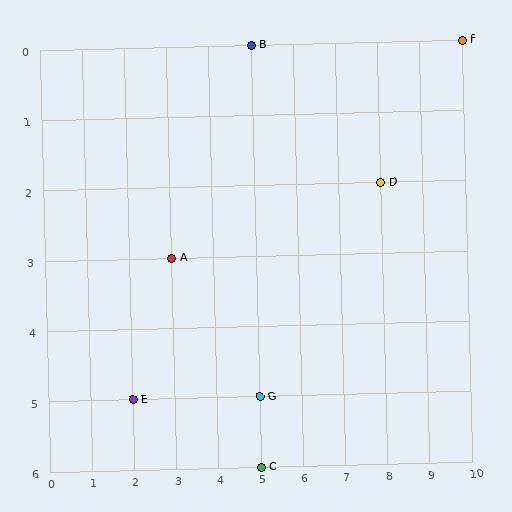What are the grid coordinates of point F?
Point F is at grid coordinates (10, 0).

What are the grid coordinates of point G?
Point G is at grid coordinates (5, 5).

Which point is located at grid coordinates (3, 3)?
Point A is at (3, 3).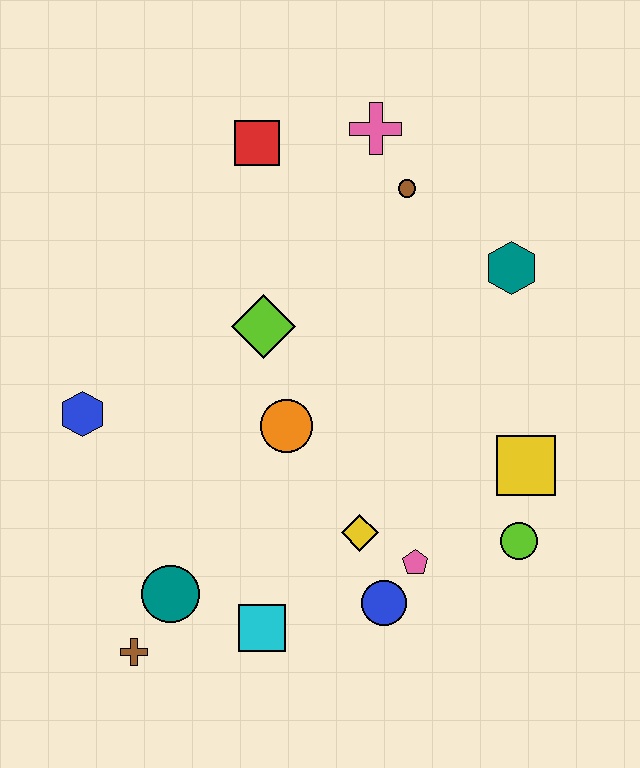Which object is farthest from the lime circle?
The red square is farthest from the lime circle.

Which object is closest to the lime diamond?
The orange circle is closest to the lime diamond.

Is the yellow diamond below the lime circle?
No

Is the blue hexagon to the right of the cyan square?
No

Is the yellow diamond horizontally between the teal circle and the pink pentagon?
Yes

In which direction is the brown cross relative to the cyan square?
The brown cross is to the left of the cyan square.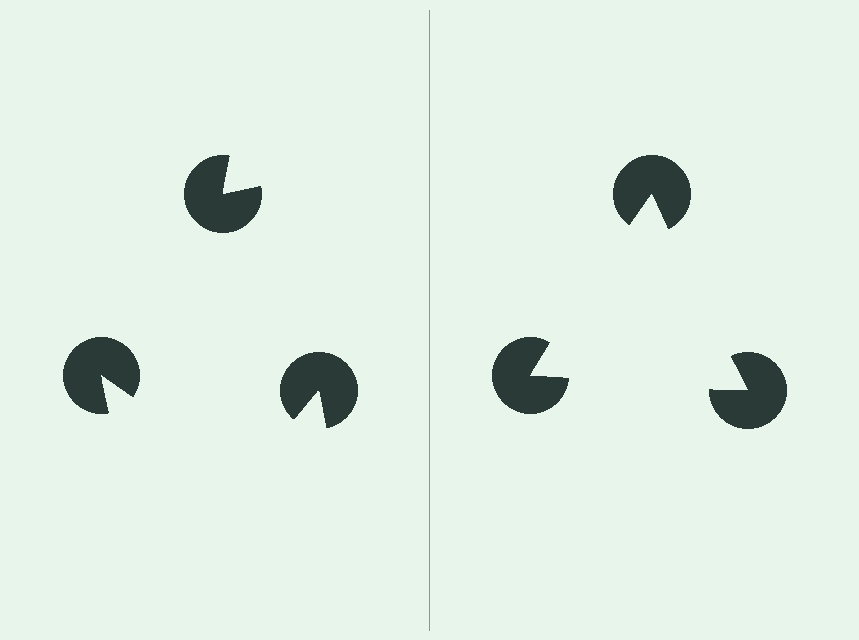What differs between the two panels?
The pac-man discs are positioned identically on both sides; only the wedge orientations differ. On the right they align to a triangle; on the left they are misaligned.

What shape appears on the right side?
An illusory triangle.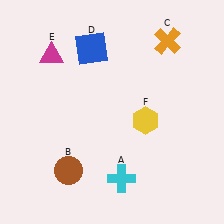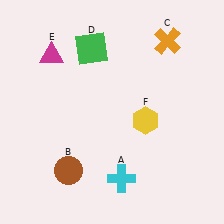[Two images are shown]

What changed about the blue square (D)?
In Image 1, D is blue. In Image 2, it changed to green.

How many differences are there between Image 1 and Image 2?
There is 1 difference between the two images.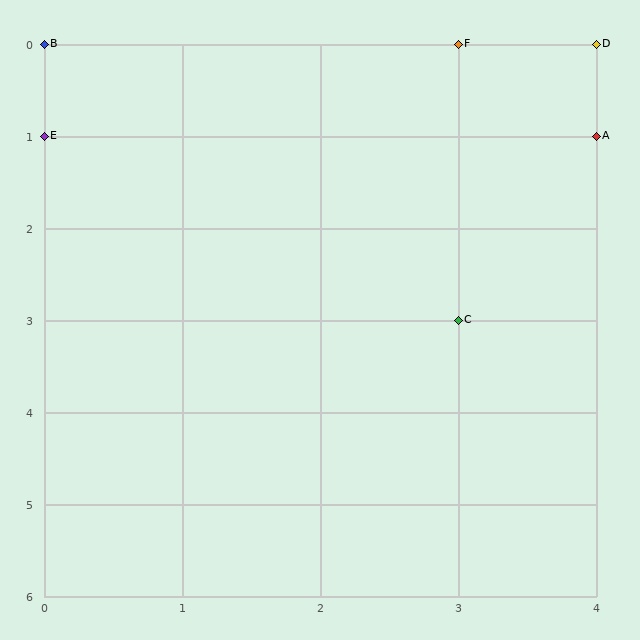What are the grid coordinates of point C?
Point C is at grid coordinates (3, 3).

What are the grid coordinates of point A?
Point A is at grid coordinates (4, 1).